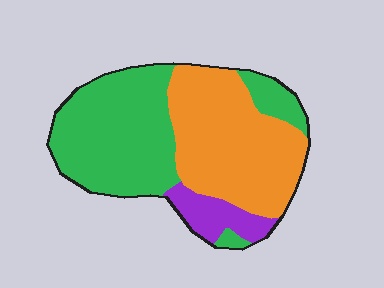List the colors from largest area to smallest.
From largest to smallest: green, orange, purple.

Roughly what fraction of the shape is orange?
Orange covers roughly 45% of the shape.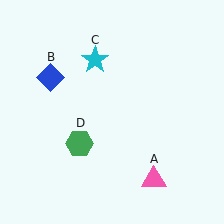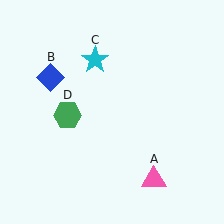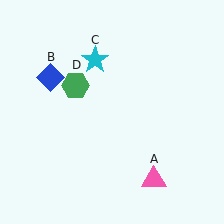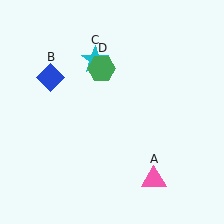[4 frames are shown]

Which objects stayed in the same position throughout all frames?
Pink triangle (object A) and blue diamond (object B) and cyan star (object C) remained stationary.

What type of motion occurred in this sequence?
The green hexagon (object D) rotated clockwise around the center of the scene.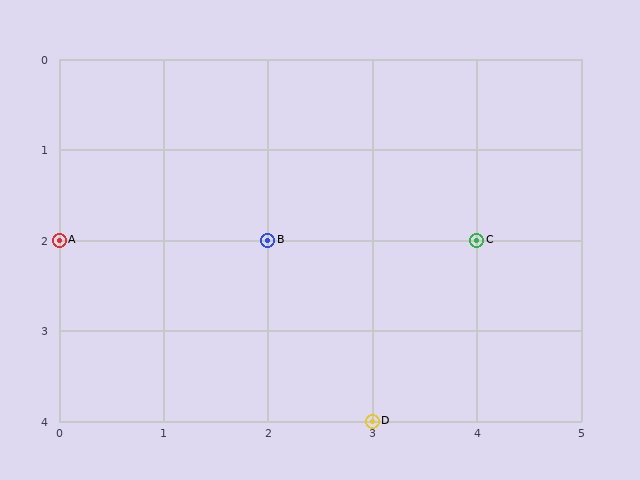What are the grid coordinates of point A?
Point A is at grid coordinates (0, 2).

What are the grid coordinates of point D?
Point D is at grid coordinates (3, 4).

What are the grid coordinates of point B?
Point B is at grid coordinates (2, 2).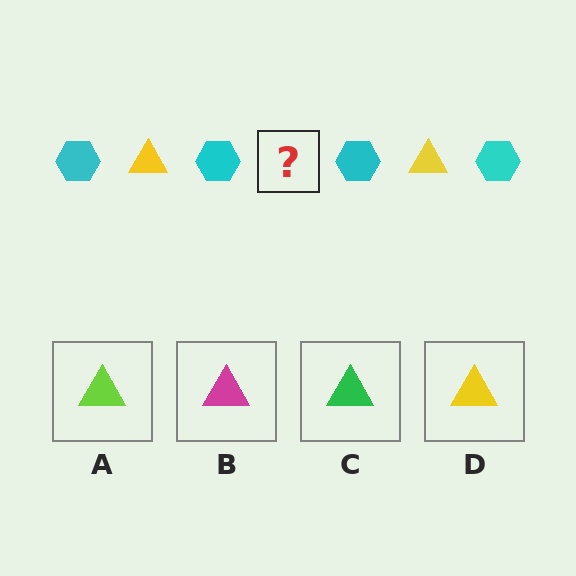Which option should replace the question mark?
Option D.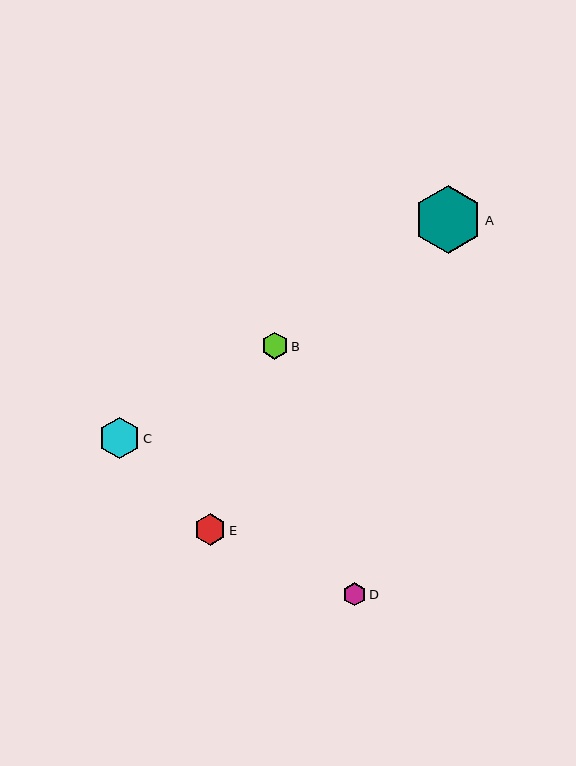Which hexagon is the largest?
Hexagon A is the largest with a size of approximately 68 pixels.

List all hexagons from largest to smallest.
From largest to smallest: A, C, E, B, D.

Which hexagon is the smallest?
Hexagon D is the smallest with a size of approximately 23 pixels.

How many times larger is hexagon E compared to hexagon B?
Hexagon E is approximately 1.2 times the size of hexagon B.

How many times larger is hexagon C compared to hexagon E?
Hexagon C is approximately 1.3 times the size of hexagon E.